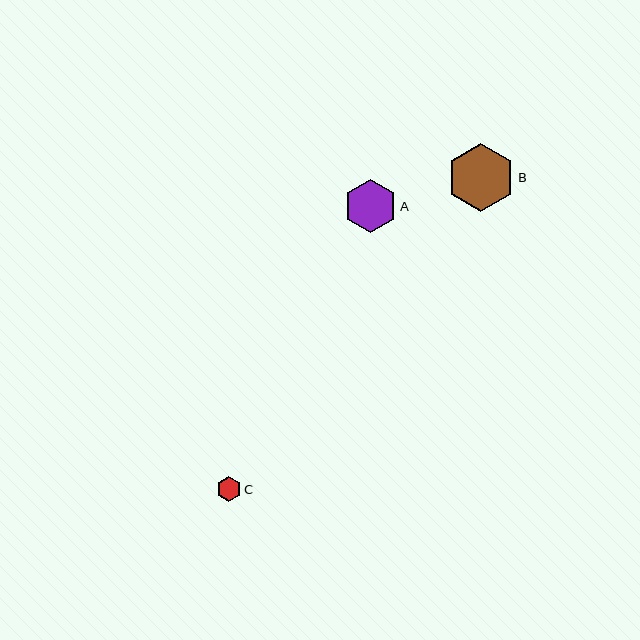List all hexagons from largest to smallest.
From largest to smallest: B, A, C.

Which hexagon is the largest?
Hexagon B is the largest with a size of approximately 68 pixels.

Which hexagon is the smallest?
Hexagon C is the smallest with a size of approximately 24 pixels.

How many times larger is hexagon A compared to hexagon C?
Hexagon A is approximately 2.2 times the size of hexagon C.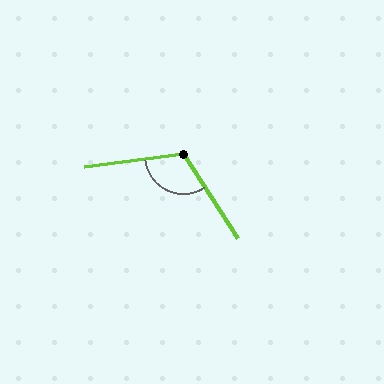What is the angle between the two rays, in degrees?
Approximately 116 degrees.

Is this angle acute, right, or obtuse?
It is obtuse.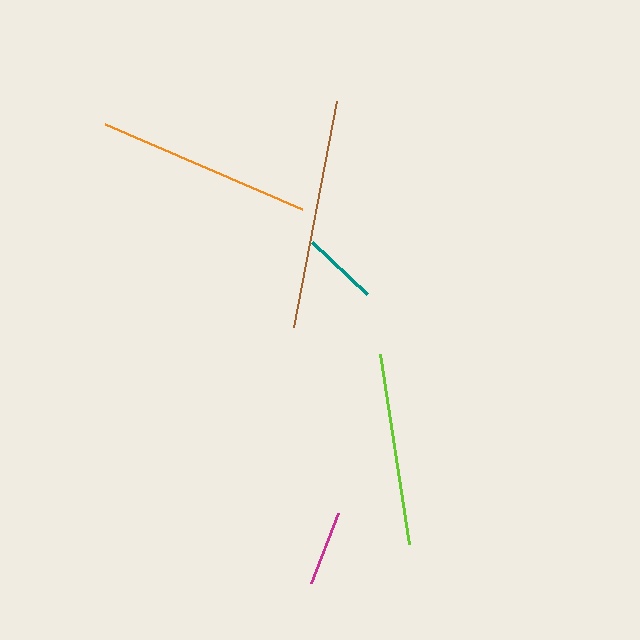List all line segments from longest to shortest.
From longest to shortest: brown, orange, lime, teal, magenta.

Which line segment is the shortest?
The magenta line is the shortest at approximately 75 pixels.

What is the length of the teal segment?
The teal segment is approximately 76 pixels long.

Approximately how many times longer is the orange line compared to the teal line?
The orange line is approximately 2.8 times the length of the teal line.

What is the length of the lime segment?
The lime segment is approximately 192 pixels long.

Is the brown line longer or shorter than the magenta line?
The brown line is longer than the magenta line.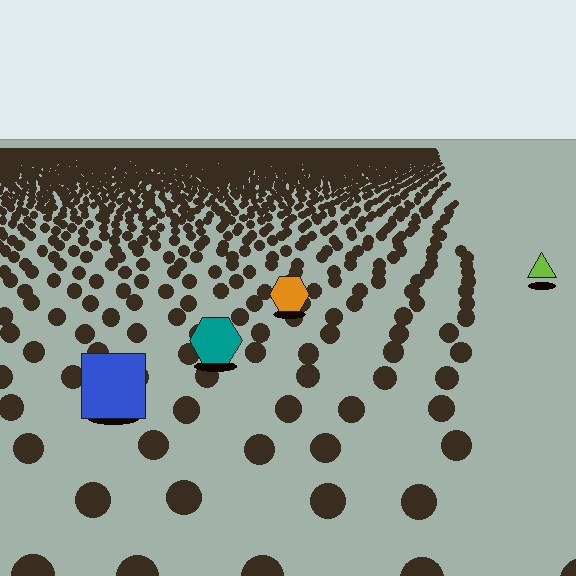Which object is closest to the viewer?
The blue square is closest. The texture marks near it are larger and more spread out.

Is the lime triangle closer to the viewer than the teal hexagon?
No. The teal hexagon is closer — you can tell from the texture gradient: the ground texture is coarser near it.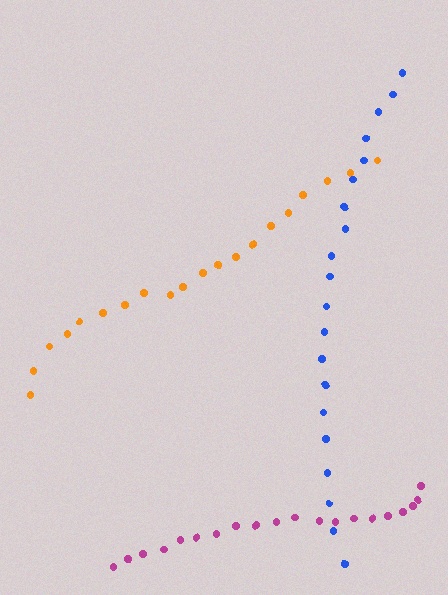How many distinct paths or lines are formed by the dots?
There are 3 distinct paths.